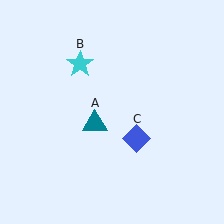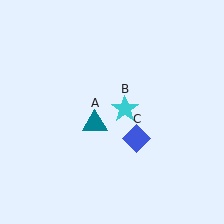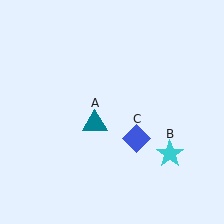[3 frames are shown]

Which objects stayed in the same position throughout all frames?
Teal triangle (object A) and blue diamond (object C) remained stationary.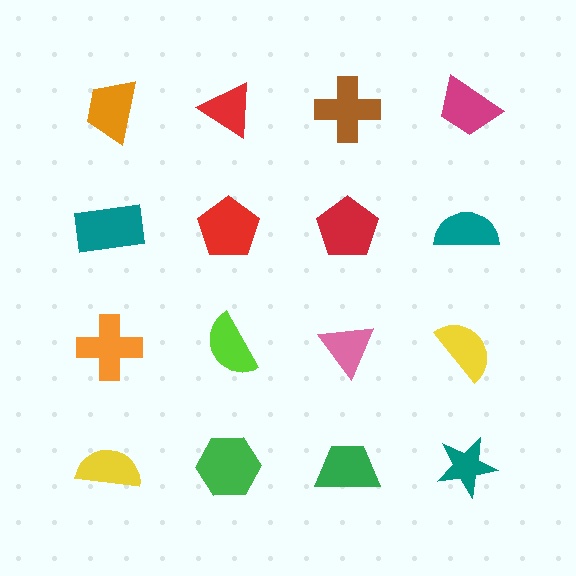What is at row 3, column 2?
A lime semicircle.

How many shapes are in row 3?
4 shapes.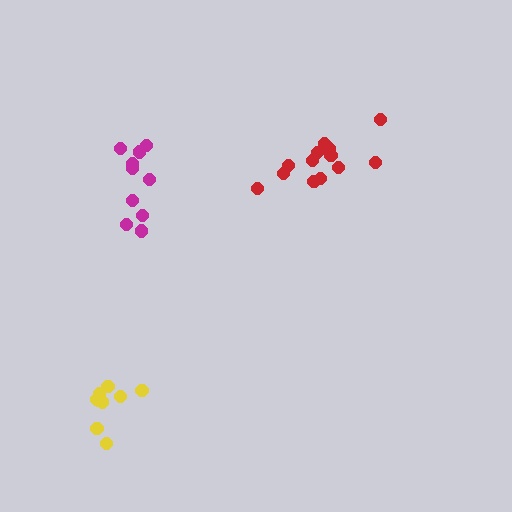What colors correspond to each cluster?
The clusters are colored: yellow, magenta, red.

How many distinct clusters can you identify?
There are 3 distinct clusters.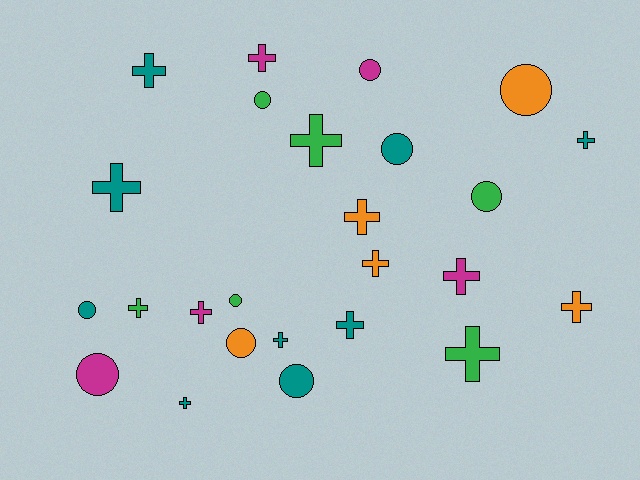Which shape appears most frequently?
Cross, with 15 objects.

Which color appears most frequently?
Teal, with 9 objects.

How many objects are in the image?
There are 25 objects.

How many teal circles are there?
There are 3 teal circles.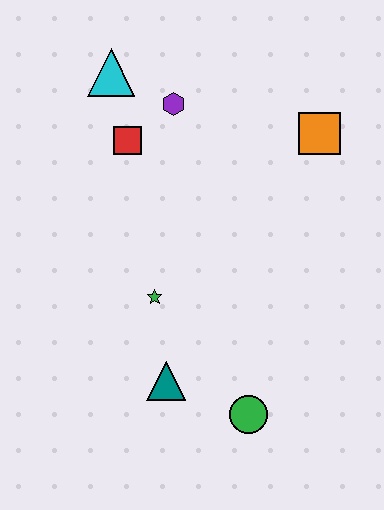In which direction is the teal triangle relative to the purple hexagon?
The teal triangle is below the purple hexagon.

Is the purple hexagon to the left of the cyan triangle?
No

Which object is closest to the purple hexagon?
The red square is closest to the purple hexagon.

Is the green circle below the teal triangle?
Yes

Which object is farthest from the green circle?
The cyan triangle is farthest from the green circle.